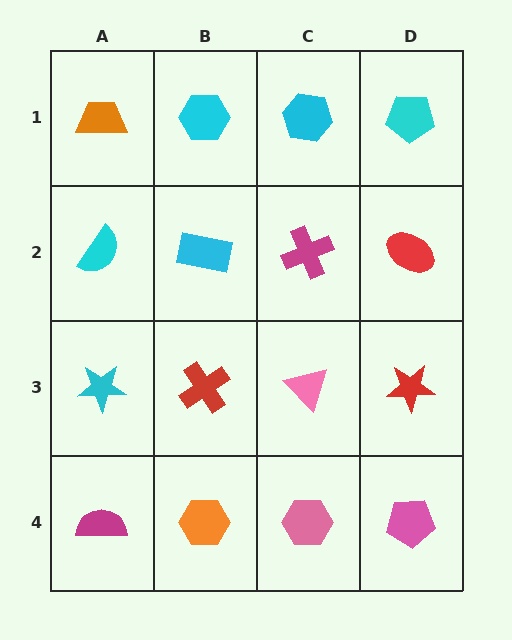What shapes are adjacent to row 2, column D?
A cyan pentagon (row 1, column D), a red star (row 3, column D), a magenta cross (row 2, column C).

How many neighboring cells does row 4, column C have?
3.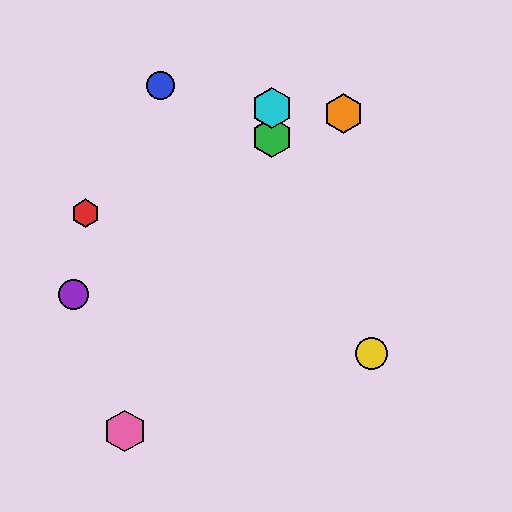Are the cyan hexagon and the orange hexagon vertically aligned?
No, the cyan hexagon is at x≈272 and the orange hexagon is at x≈343.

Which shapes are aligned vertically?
The green hexagon, the cyan hexagon are aligned vertically.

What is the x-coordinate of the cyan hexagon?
The cyan hexagon is at x≈272.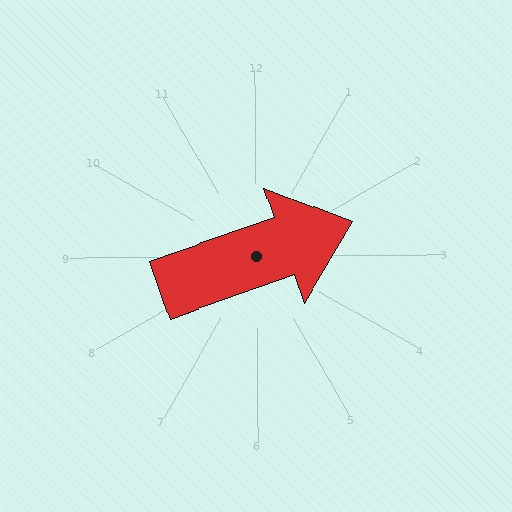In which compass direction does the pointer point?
East.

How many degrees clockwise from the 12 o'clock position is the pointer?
Approximately 71 degrees.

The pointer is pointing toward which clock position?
Roughly 2 o'clock.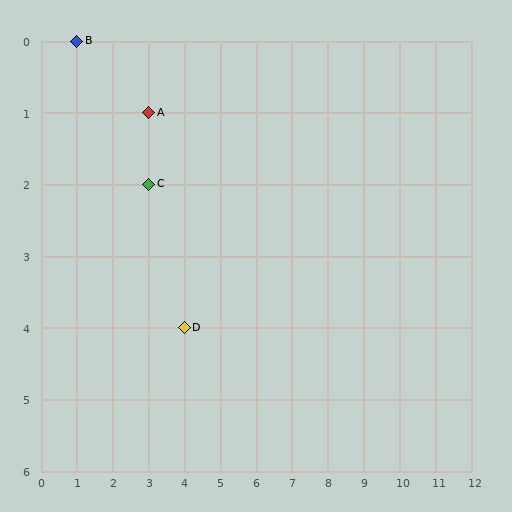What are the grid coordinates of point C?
Point C is at grid coordinates (3, 2).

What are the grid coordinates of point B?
Point B is at grid coordinates (1, 0).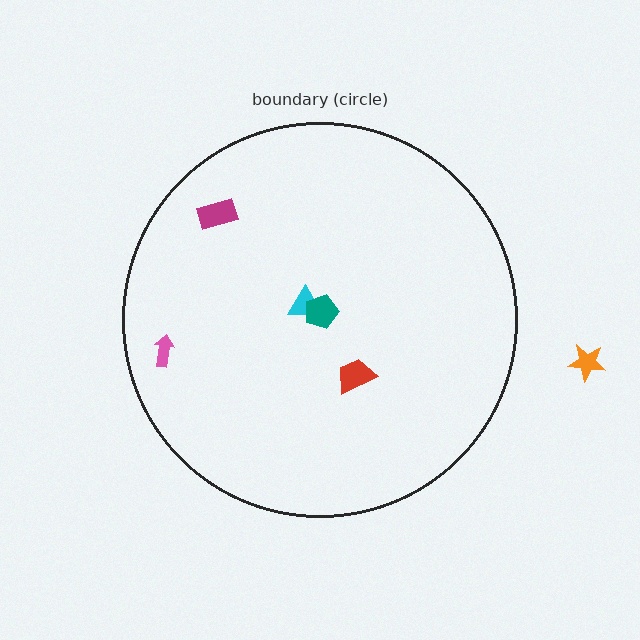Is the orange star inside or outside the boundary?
Outside.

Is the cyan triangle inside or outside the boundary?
Inside.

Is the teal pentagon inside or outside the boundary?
Inside.